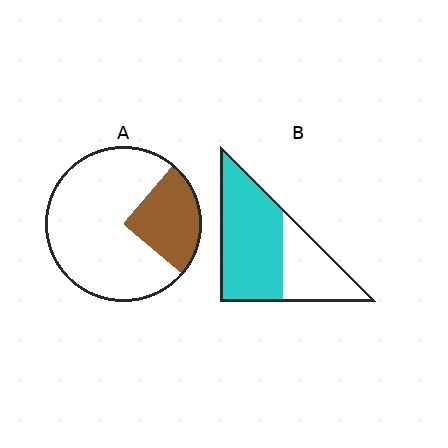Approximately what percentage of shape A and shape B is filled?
A is approximately 25% and B is approximately 65%.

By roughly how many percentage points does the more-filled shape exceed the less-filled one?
By roughly 40 percentage points (B over A).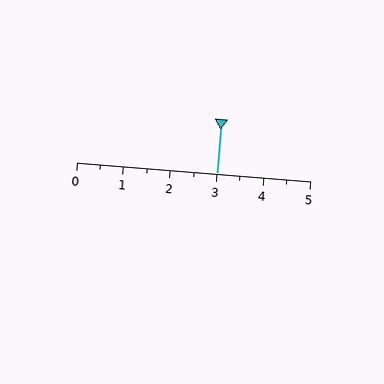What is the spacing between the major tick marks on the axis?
The major ticks are spaced 1 apart.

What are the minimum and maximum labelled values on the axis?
The axis runs from 0 to 5.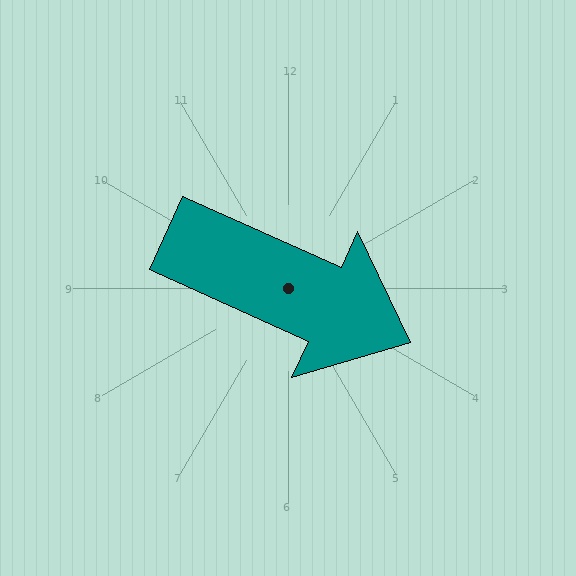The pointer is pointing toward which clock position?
Roughly 4 o'clock.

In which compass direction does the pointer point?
Southeast.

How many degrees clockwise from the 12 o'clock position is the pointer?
Approximately 114 degrees.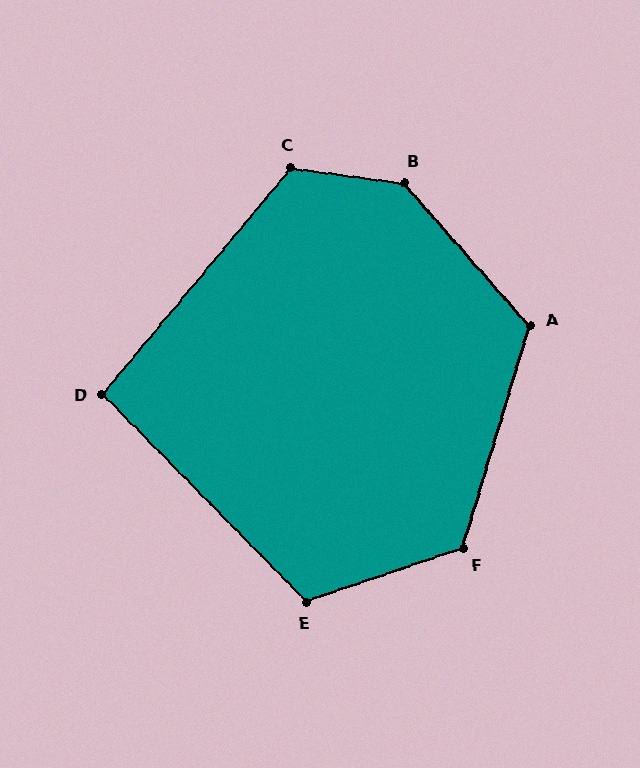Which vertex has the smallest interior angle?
D, at approximately 96 degrees.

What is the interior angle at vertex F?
Approximately 125 degrees (obtuse).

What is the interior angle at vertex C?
Approximately 122 degrees (obtuse).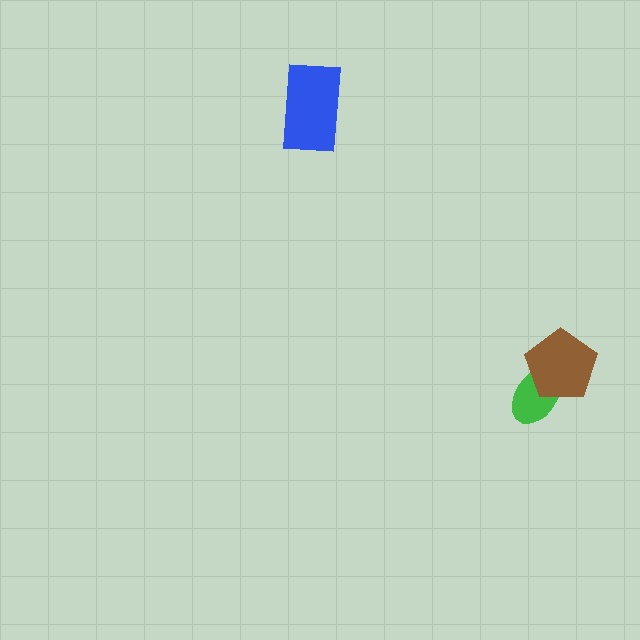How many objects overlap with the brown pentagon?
1 object overlaps with the brown pentagon.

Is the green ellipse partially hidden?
Yes, it is partially covered by another shape.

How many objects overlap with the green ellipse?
1 object overlaps with the green ellipse.